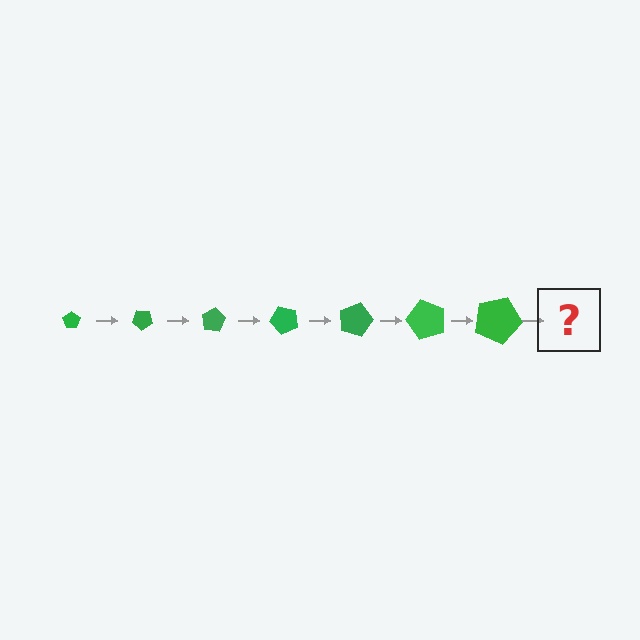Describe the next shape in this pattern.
It should be a pentagon, larger than the previous one and rotated 280 degrees from the start.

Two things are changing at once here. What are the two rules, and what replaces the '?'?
The two rules are that the pentagon grows larger each step and it rotates 40 degrees each step. The '?' should be a pentagon, larger than the previous one and rotated 280 degrees from the start.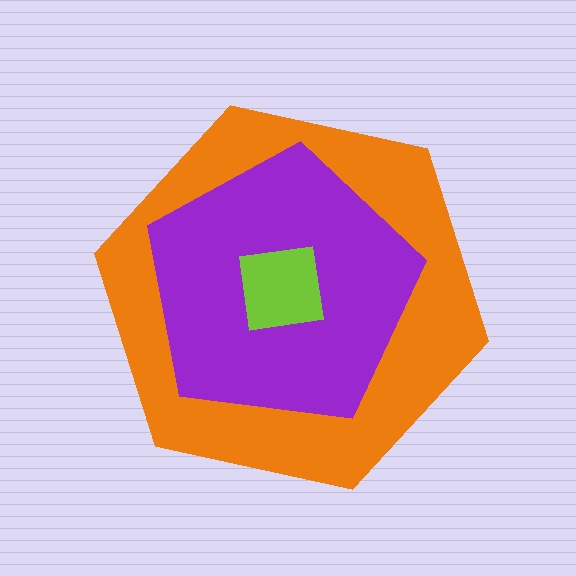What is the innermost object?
The lime square.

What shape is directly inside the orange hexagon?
The purple pentagon.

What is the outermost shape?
The orange hexagon.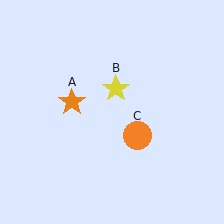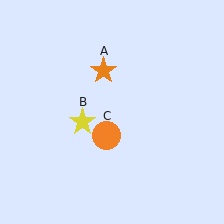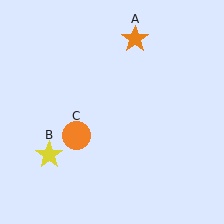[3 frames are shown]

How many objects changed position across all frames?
3 objects changed position: orange star (object A), yellow star (object B), orange circle (object C).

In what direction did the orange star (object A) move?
The orange star (object A) moved up and to the right.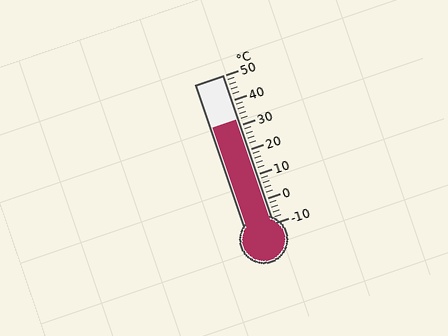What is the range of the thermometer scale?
The thermometer scale ranges from -10°C to 50°C.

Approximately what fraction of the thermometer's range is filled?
The thermometer is filled to approximately 70% of its range.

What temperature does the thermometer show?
The thermometer shows approximately 32°C.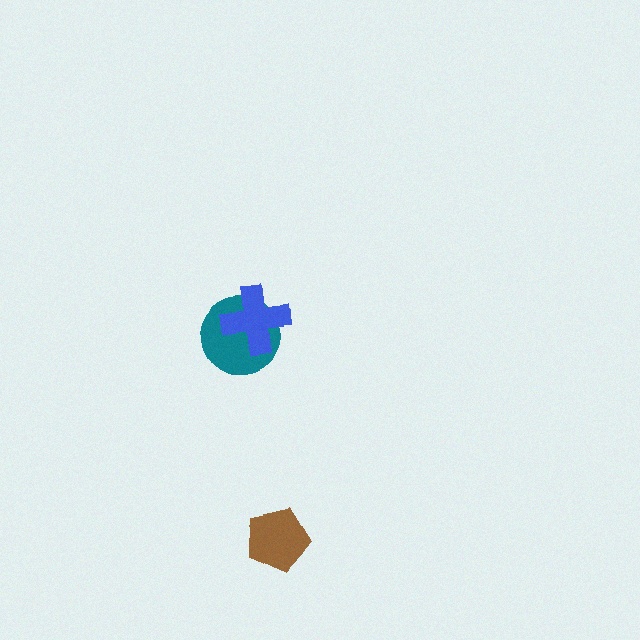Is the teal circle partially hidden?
Yes, it is partially covered by another shape.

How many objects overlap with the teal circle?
1 object overlaps with the teal circle.